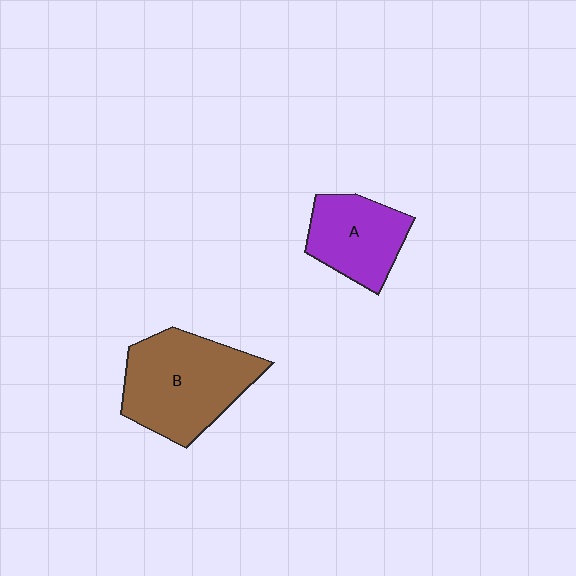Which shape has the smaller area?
Shape A (purple).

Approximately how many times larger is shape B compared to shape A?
Approximately 1.5 times.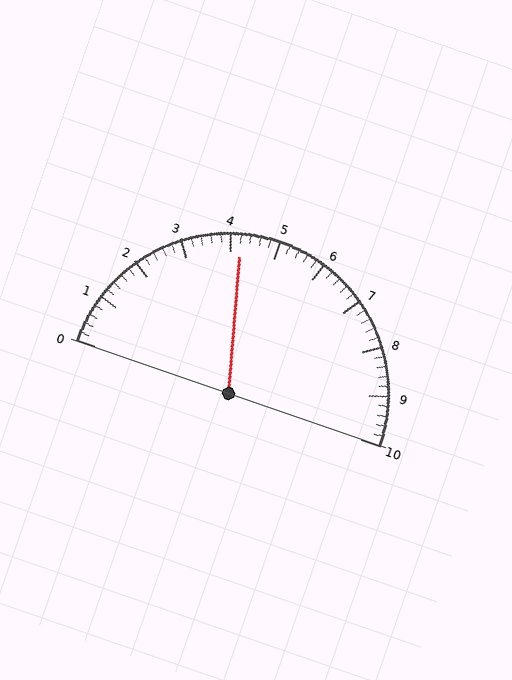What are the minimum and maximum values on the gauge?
The gauge ranges from 0 to 10.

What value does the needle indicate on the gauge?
The needle indicates approximately 4.2.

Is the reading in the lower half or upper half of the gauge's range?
The reading is in the lower half of the range (0 to 10).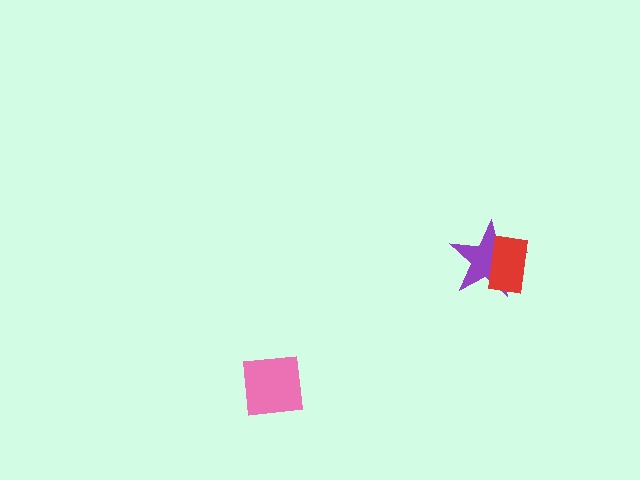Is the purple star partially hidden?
Yes, it is partially covered by another shape.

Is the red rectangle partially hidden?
No, no other shape covers it.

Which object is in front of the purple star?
The red rectangle is in front of the purple star.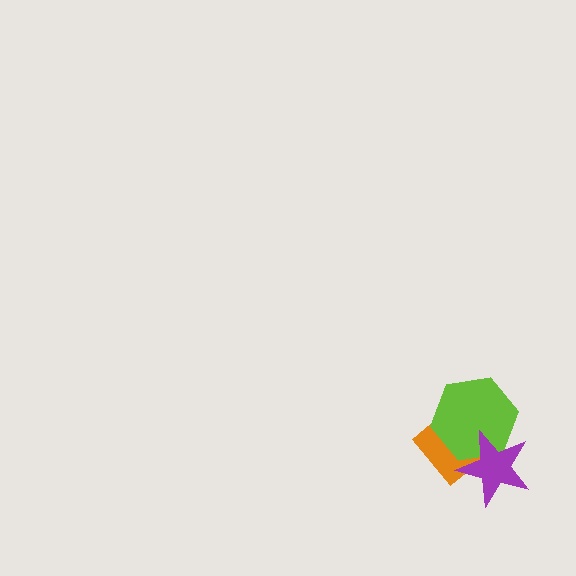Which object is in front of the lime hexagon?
The purple star is in front of the lime hexagon.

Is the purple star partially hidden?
No, no other shape covers it.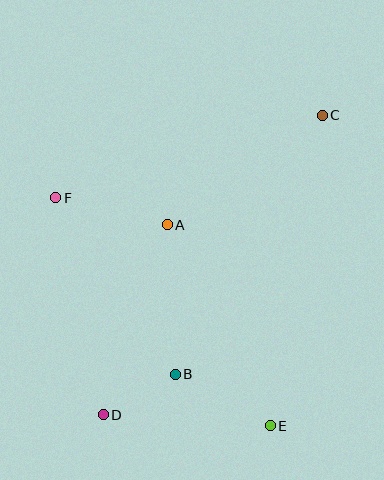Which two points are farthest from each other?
Points C and D are farthest from each other.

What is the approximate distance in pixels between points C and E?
The distance between C and E is approximately 315 pixels.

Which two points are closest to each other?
Points B and D are closest to each other.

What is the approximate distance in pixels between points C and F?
The distance between C and F is approximately 279 pixels.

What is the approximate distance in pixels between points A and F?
The distance between A and F is approximately 115 pixels.